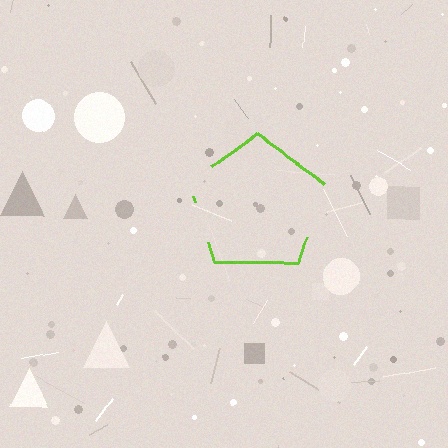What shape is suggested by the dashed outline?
The dashed outline suggests a pentagon.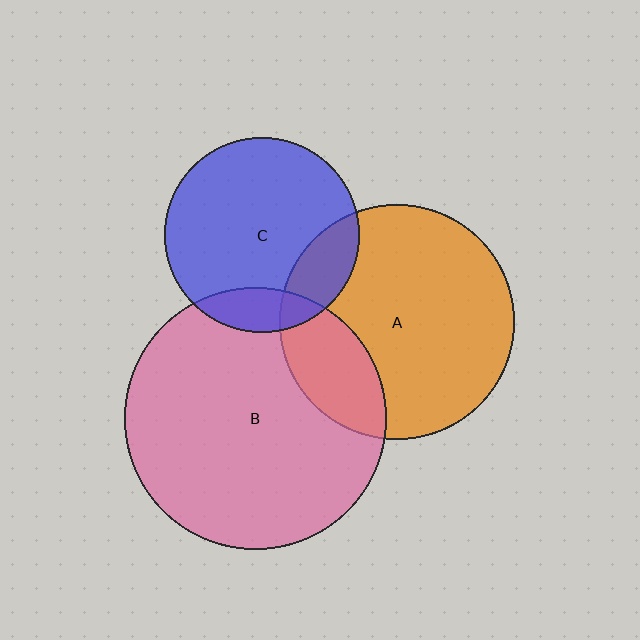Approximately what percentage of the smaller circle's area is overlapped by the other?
Approximately 15%.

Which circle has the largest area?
Circle B (pink).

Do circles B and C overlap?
Yes.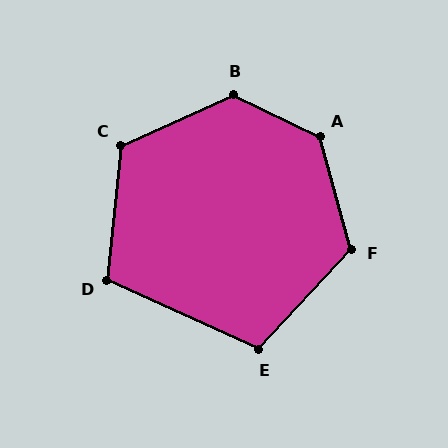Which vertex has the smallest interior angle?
E, at approximately 108 degrees.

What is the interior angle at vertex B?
Approximately 130 degrees (obtuse).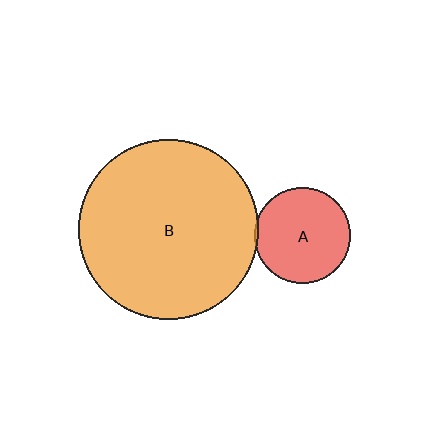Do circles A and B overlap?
Yes.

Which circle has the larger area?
Circle B (orange).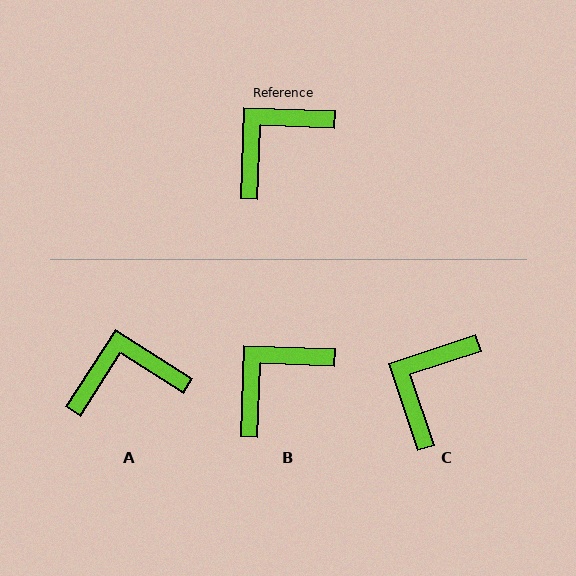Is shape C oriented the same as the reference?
No, it is off by about 21 degrees.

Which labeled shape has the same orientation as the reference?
B.